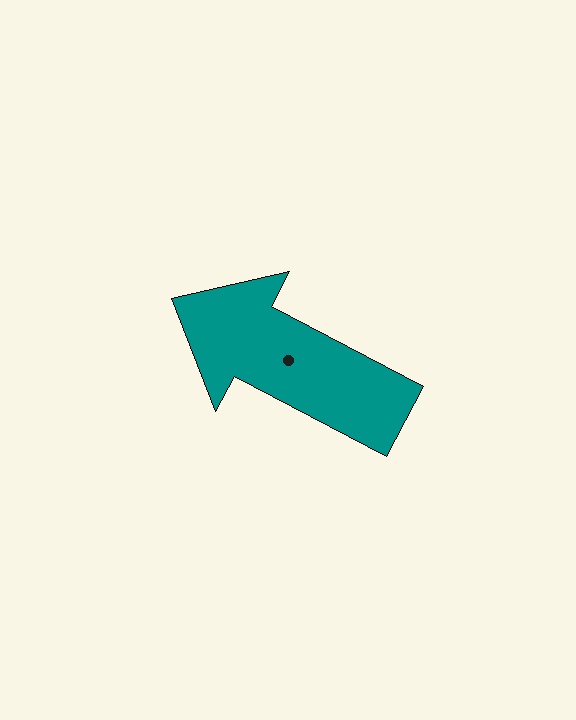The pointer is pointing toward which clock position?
Roughly 10 o'clock.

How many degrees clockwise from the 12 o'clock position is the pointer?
Approximately 298 degrees.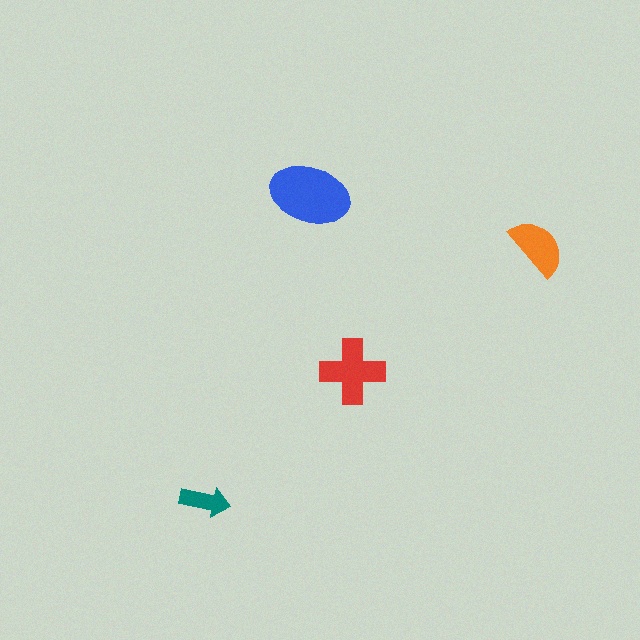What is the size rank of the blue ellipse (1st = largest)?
1st.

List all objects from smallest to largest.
The teal arrow, the orange semicircle, the red cross, the blue ellipse.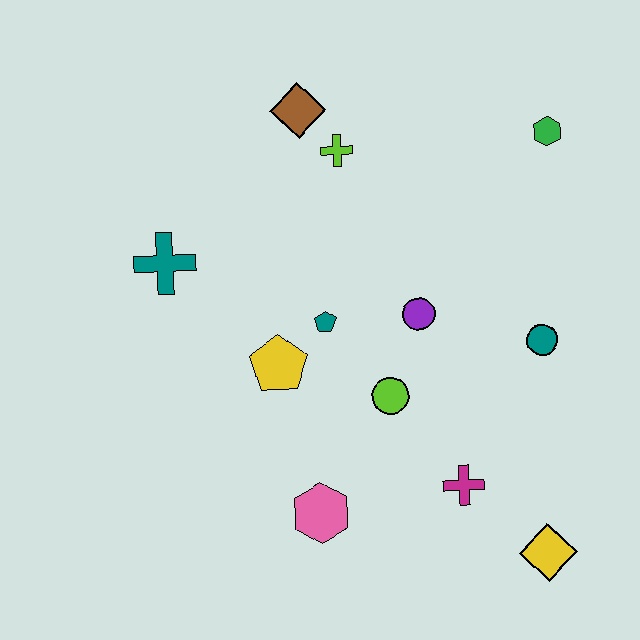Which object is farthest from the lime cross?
The yellow diamond is farthest from the lime cross.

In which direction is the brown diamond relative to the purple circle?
The brown diamond is above the purple circle.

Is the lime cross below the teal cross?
No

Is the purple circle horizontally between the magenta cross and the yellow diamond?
No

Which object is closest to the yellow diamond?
The magenta cross is closest to the yellow diamond.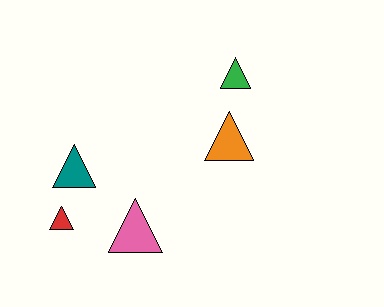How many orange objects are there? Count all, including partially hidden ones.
There is 1 orange object.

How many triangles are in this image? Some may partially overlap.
There are 5 triangles.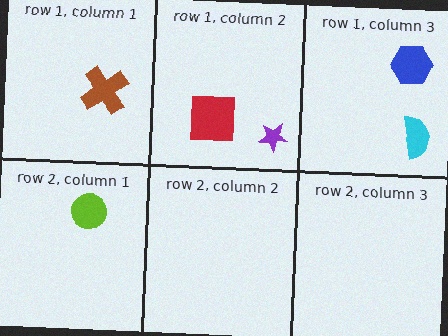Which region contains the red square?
The row 1, column 2 region.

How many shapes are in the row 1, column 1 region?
1.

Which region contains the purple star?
The row 1, column 2 region.